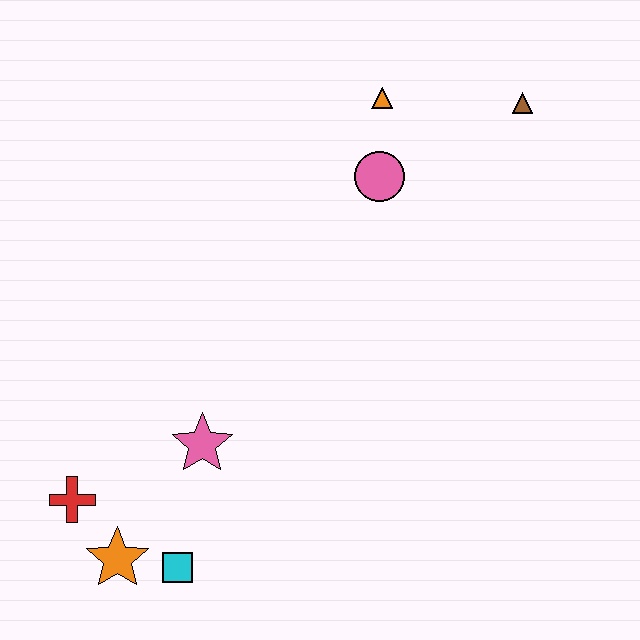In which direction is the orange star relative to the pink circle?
The orange star is below the pink circle.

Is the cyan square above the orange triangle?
No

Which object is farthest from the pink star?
The brown triangle is farthest from the pink star.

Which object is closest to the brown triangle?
The orange triangle is closest to the brown triangle.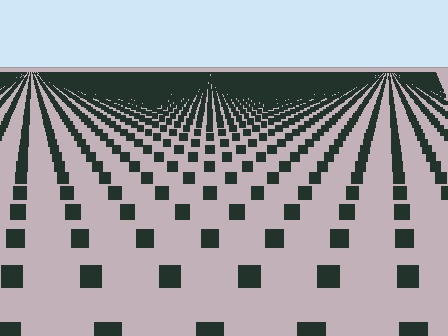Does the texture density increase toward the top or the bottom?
Density increases toward the top.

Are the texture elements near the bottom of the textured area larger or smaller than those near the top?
Larger. Near the bottom, elements are closer to the viewer and appear at a bigger on-screen size.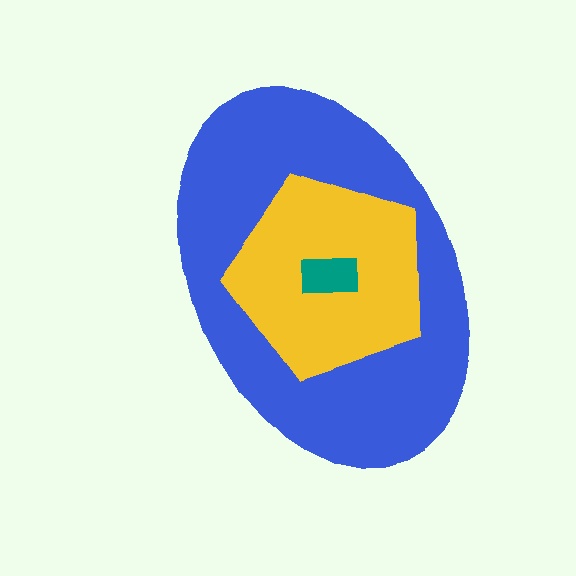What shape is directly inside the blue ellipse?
The yellow pentagon.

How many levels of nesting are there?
3.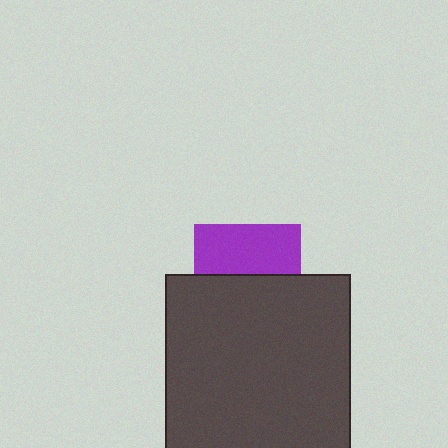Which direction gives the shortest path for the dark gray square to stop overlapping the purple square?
Moving down gives the shortest separation.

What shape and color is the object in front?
The object in front is a dark gray square.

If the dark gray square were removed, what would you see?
You would see the complete purple square.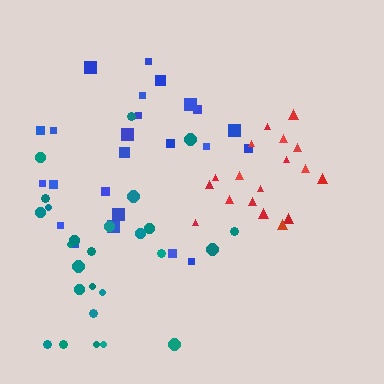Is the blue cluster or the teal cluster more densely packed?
Teal.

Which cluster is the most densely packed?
Red.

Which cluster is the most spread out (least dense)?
Blue.